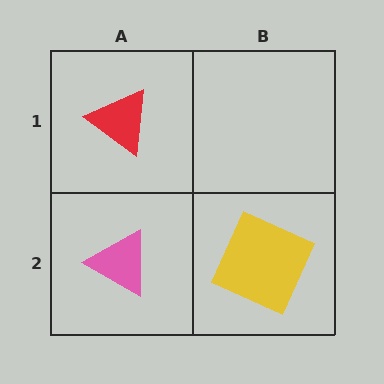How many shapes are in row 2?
2 shapes.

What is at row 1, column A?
A red triangle.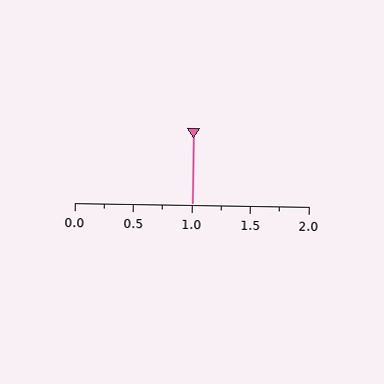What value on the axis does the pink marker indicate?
The marker indicates approximately 1.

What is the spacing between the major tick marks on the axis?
The major ticks are spaced 0.5 apart.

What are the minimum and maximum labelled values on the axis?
The axis runs from 0.0 to 2.0.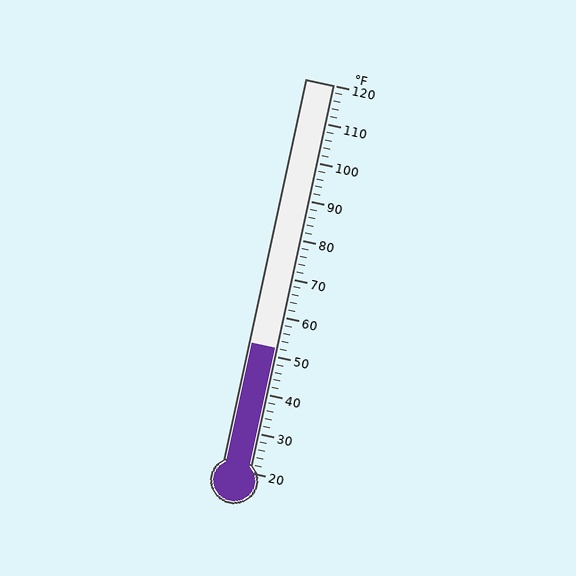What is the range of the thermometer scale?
The thermometer scale ranges from 20°F to 120°F.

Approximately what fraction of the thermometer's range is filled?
The thermometer is filled to approximately 30% of its range.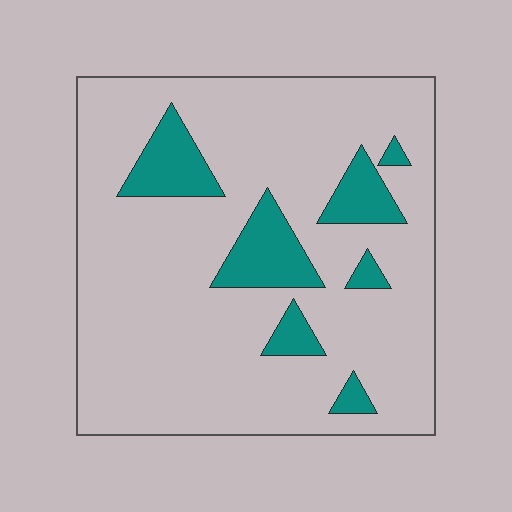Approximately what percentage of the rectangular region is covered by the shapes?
Approximately 15%.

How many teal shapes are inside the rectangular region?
7.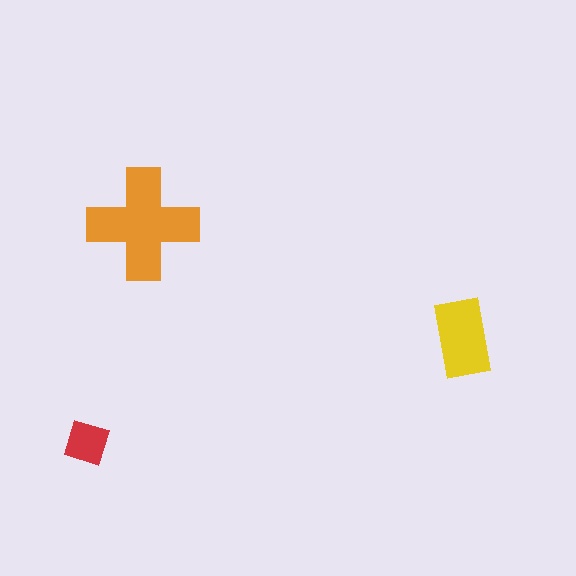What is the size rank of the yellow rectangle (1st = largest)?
2nd.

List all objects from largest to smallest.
The orange cross, the yellow rectangle, the red square.